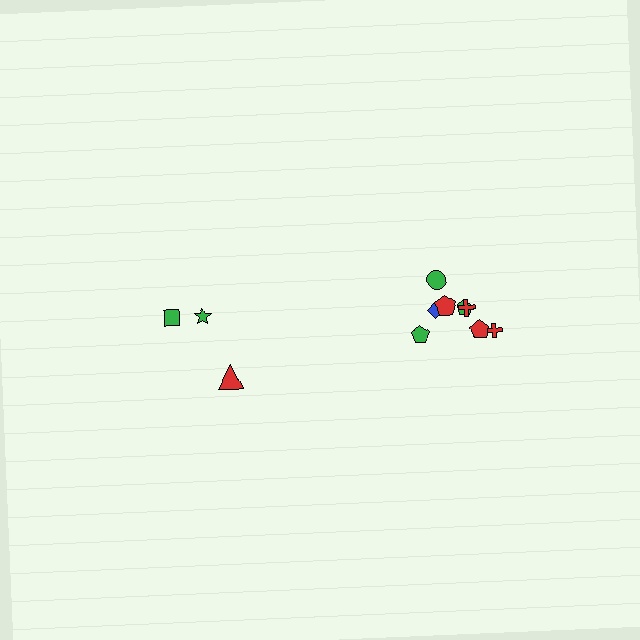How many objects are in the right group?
There are 8 objects.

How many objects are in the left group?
There are 3 objects.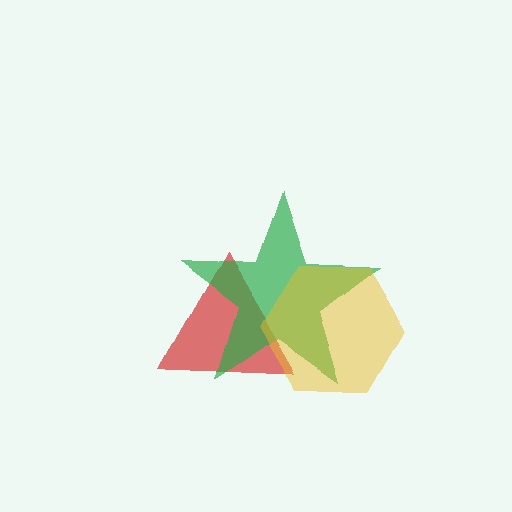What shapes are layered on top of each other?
The layered shapes are: a red triangle, a green star, a yellow hexagon.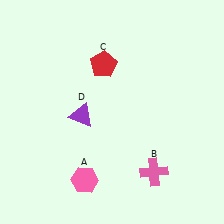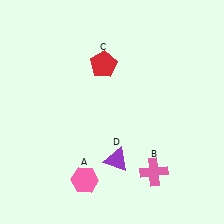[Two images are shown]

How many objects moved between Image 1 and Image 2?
1 object moved between the two images.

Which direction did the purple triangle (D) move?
The purple triangle (D) moved down.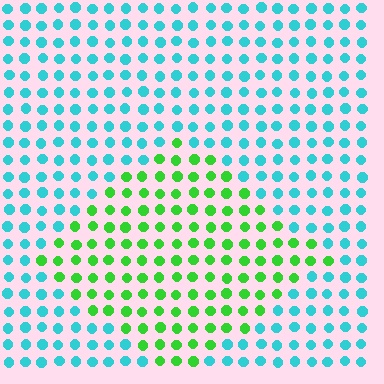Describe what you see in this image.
The image is filled with small cyan elements in a uniform arrangement. A diamond-shaped region is visible where the elements are tinted to a slightly different hue, forming a subtle color boundary.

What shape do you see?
I see a diamond.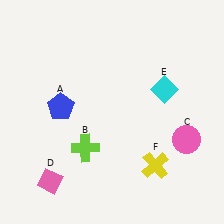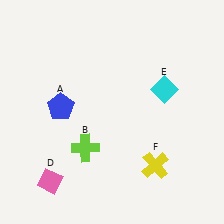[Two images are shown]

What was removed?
The pink circle (C) was removed in Image 2.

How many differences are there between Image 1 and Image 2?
There is 1 difference between the two images.